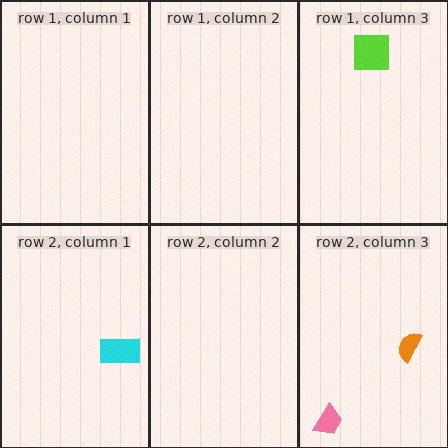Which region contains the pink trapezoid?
The row 2, column 3 region.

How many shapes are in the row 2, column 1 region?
1.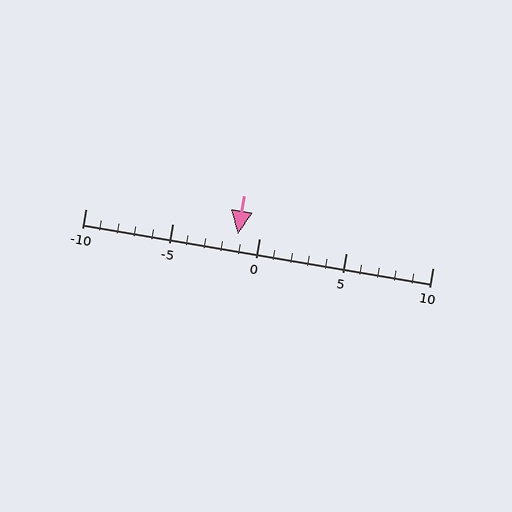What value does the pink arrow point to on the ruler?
The pink arrow points to approximately -1.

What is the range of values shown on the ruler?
The ruler shows values from -10 to 10.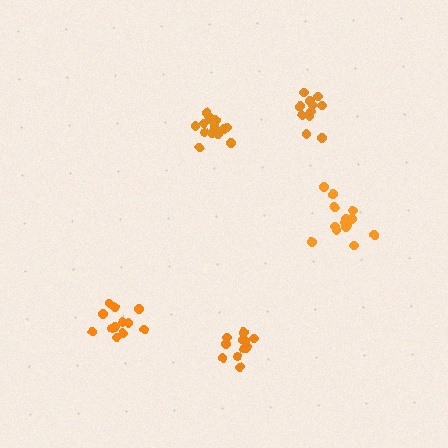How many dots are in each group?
Group 1: 14 dots, Group 2: 12 dots, Group 3: 15 dots, Group 4: 12 dots, Group 5: 12 dots (65 total).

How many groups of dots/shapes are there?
There are 5 groups.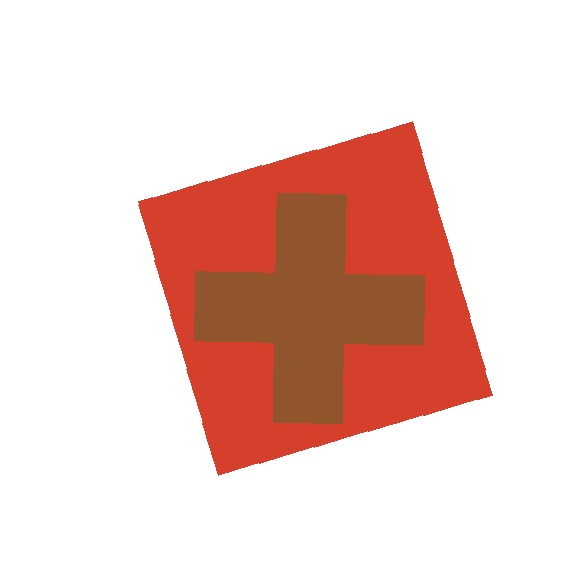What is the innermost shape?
The brown cross.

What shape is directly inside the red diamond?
The brown cross.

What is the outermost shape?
The red diamond.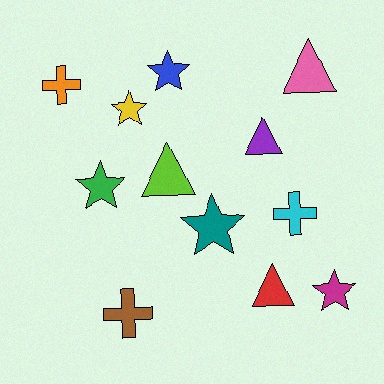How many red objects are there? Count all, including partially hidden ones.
There is 1 red object.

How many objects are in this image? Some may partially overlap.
There are 12 objects.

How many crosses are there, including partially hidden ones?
There are 3 crosses.